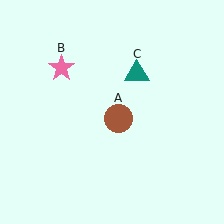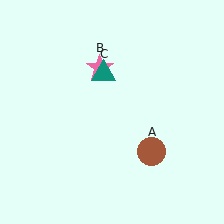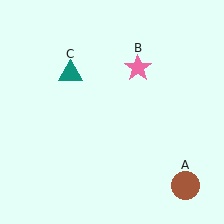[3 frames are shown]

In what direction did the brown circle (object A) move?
The brown circle (object A) moved down and to the right.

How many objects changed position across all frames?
3 objects changed position: brown circle (object A), pink star (object B), teal triangle (object C).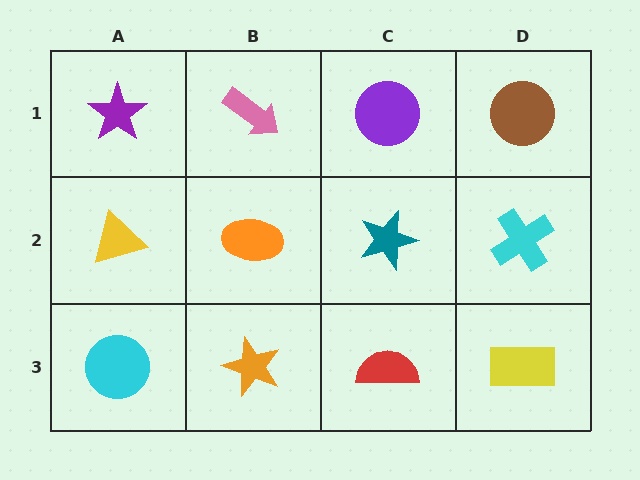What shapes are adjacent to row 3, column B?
An orange ellipse (row 2, column B), a cyan circle (row 3, column A), a red semicircle (row 3, column C).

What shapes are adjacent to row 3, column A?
A yellow triangle (row 2, column A), an orange star (row 3, column B).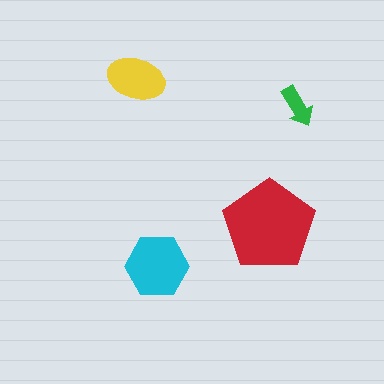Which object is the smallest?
The green arrow.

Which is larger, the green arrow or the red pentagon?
The red pentagon.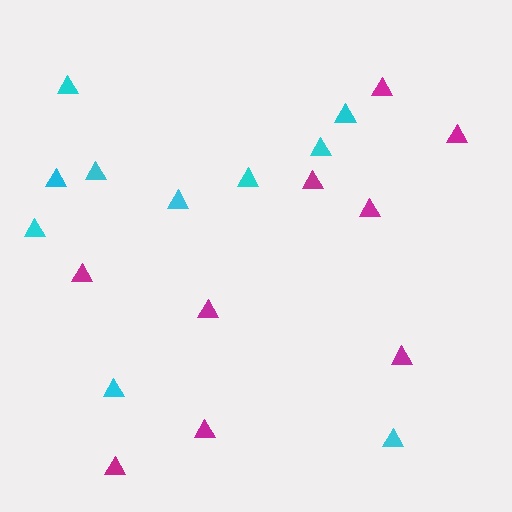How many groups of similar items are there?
There are 2 groups: one group of cyan triangles (10) and one group of magenta triangles (9).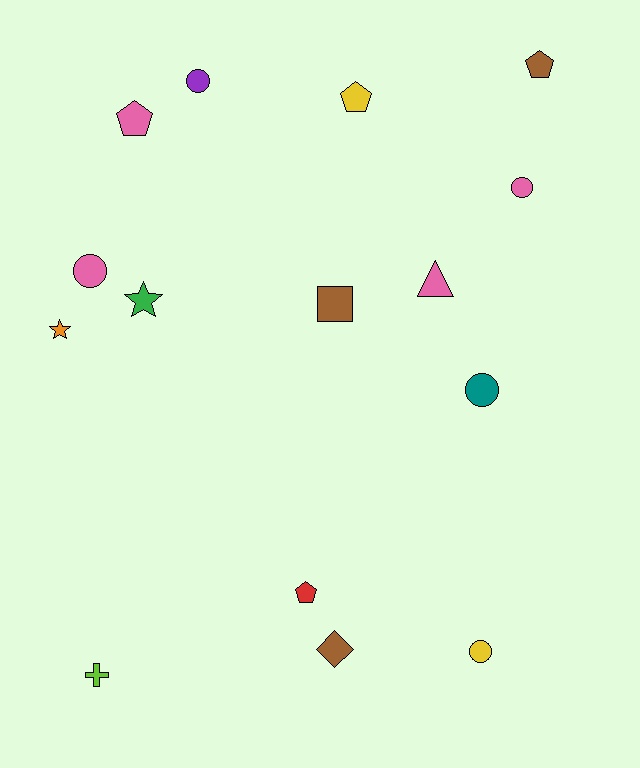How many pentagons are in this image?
There are 4 pentagons.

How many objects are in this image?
There are 15 objects.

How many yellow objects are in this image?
There are 2 yellow objects.